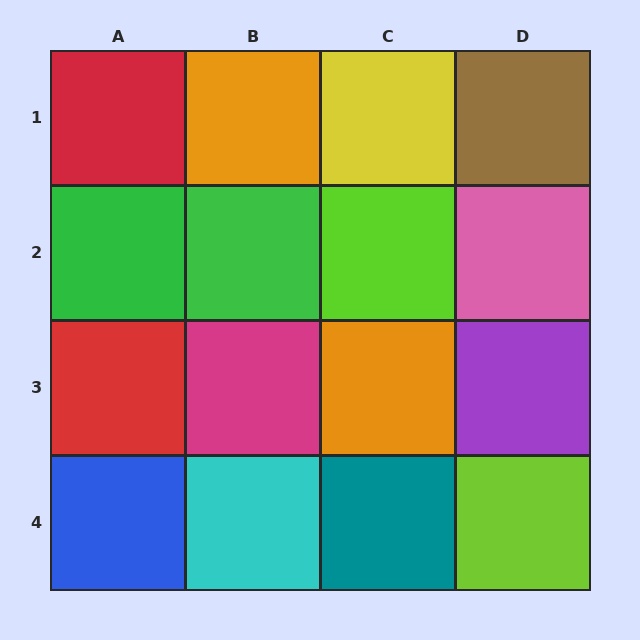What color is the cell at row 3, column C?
Orange.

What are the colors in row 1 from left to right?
Red, orange, yellow, brown.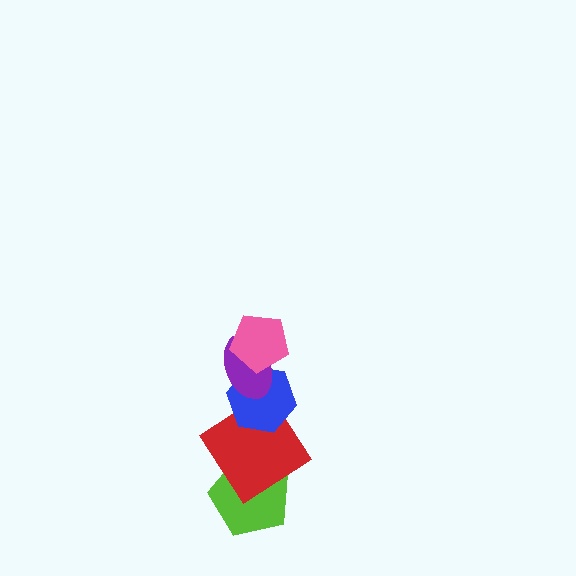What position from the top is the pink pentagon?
The pink pentagon is 1st from the top.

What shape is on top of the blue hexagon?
The purple ellipse is on top of the blue hexagon.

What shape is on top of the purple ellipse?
The pink pentagon is on top of the purple ellipse.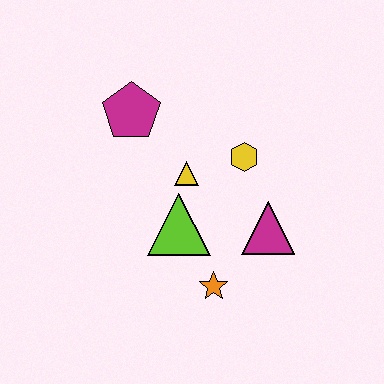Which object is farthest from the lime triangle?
The magenta pentagon is farthest from the lime triangle.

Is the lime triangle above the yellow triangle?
No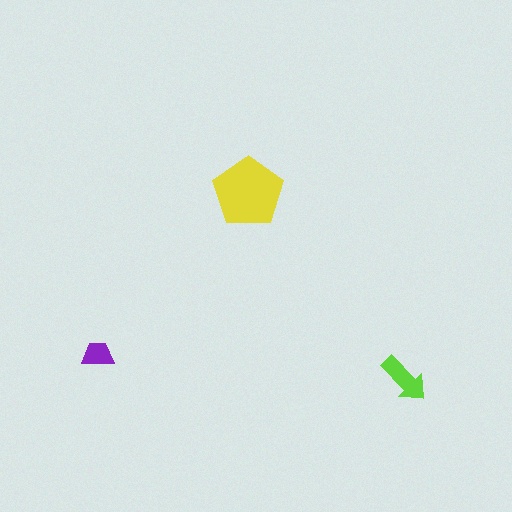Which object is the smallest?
The purple trapezoid.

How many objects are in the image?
There are 3 objects in the image.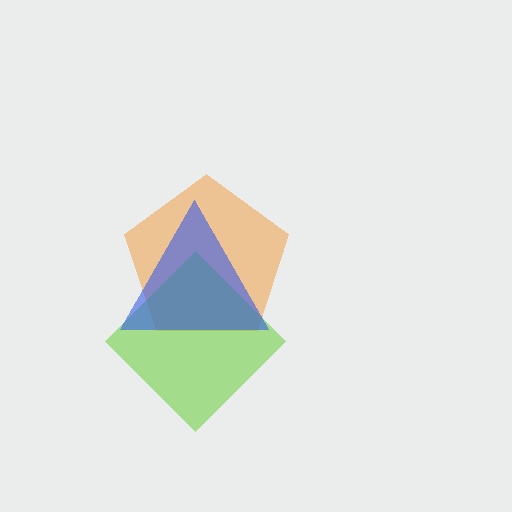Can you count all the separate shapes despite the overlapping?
Yes, there are 3 separate shapes.